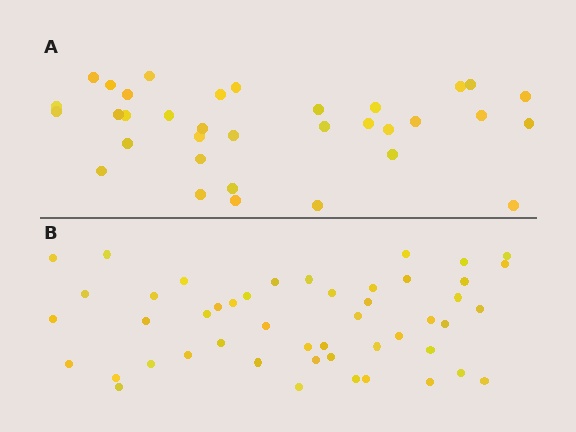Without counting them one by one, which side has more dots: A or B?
Region B (the bottom region) has more dots.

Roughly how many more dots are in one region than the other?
Region B has approximately 15 more dots than region A.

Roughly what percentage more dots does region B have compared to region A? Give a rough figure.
About 40% more.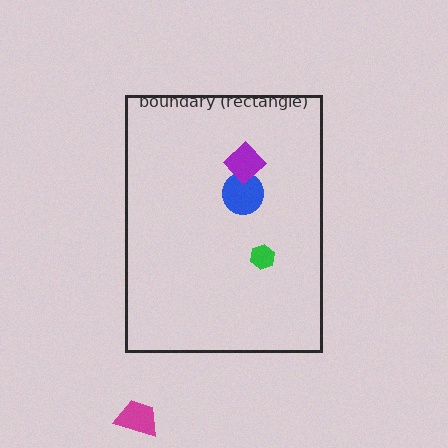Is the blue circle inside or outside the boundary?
Inside.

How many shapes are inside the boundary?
3 inside, 1 outside.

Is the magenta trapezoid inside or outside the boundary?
Outside.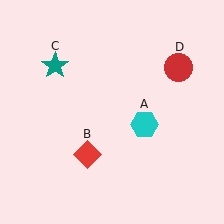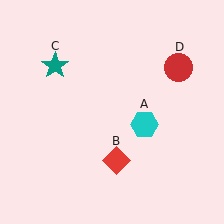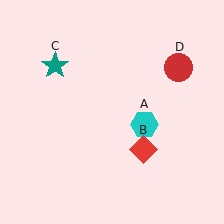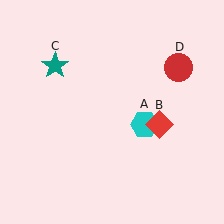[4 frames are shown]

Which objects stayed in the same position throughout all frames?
Cyan hexagon (object A) and teal star (object C) and red circle (object D) remained stationary.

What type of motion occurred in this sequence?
The red diamond (object B) rotated counterclockwise around the center of the scene.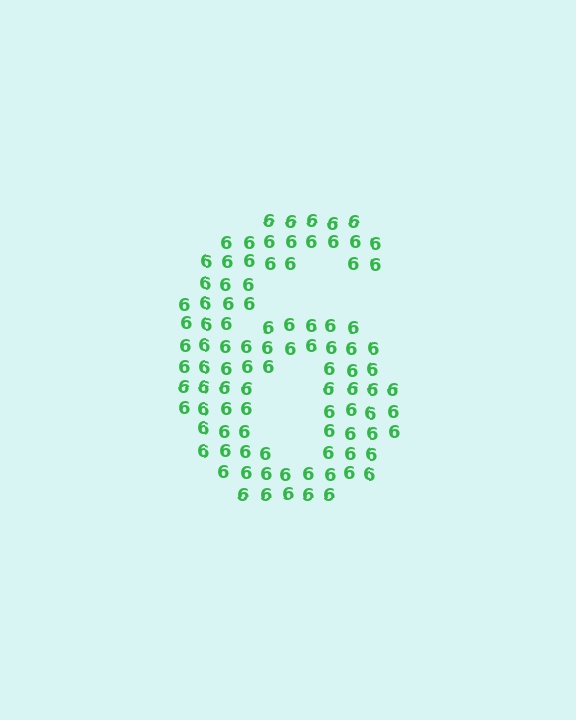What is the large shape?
The large shape is the digit 6.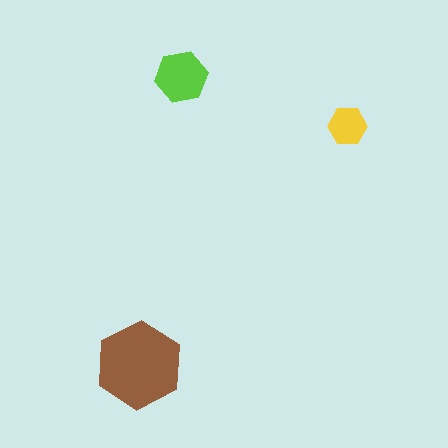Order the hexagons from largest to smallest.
the brown one, the lime one, the yellow one.